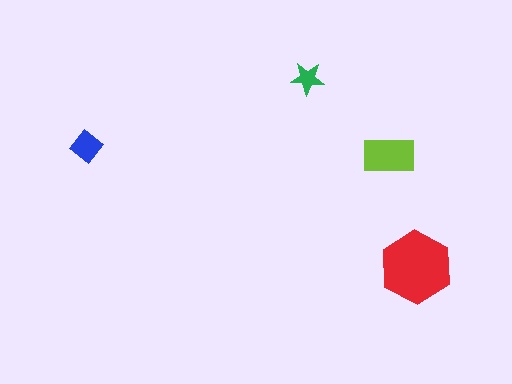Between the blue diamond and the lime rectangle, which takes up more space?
The lime rectangle.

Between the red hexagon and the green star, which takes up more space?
The red hexagon.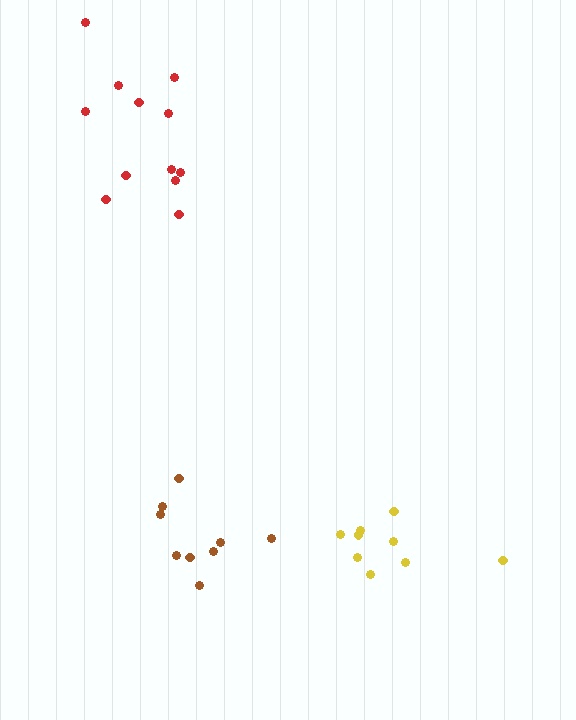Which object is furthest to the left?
The red cluster is leftmost.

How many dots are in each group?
Group 1: 9 dots, Group 2: 9 dots, Group 3: 12 dots (30 total).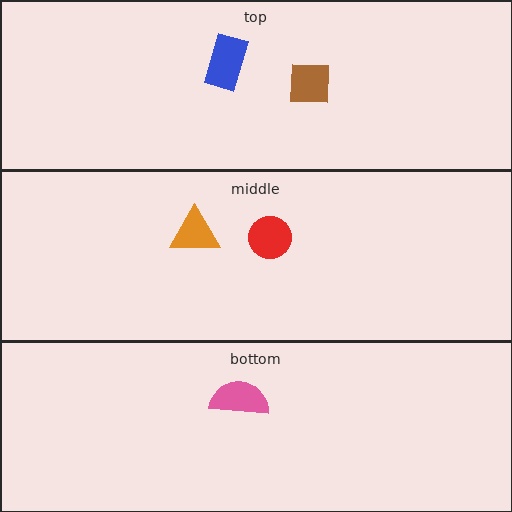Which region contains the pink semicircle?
The bottom region.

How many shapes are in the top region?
2.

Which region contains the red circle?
The middle region.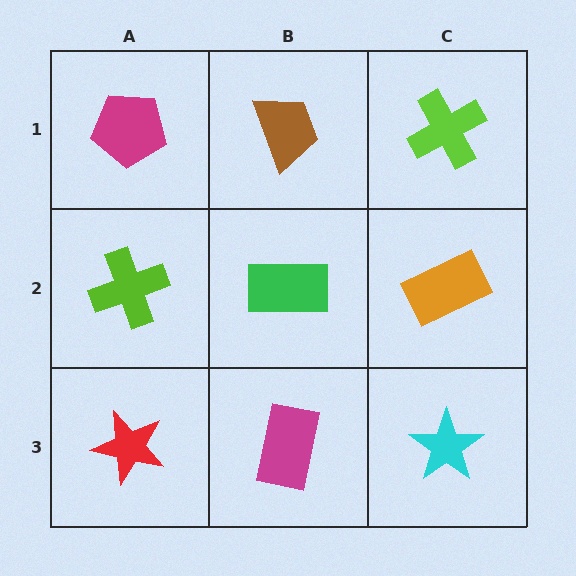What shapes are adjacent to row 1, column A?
A lime cross (row 2, column A), a brown trapezoid (row 1, column B).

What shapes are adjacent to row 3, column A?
A lime cross (row 2, column A), a magenta rectangle (row 3, column B).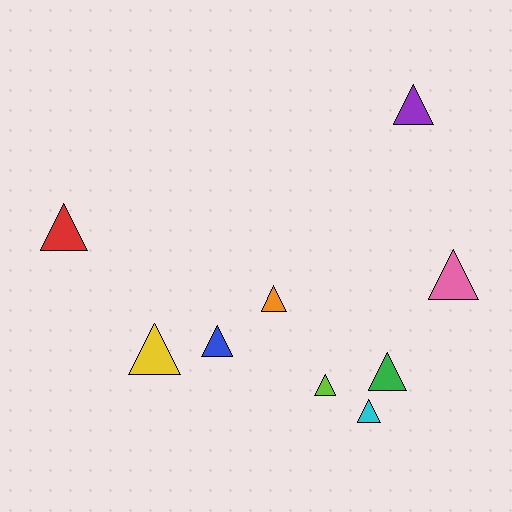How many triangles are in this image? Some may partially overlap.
There are 9 triangles.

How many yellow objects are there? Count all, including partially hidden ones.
There is 1 yellow object.